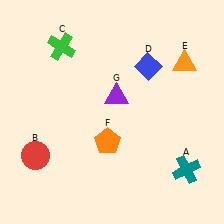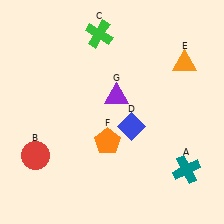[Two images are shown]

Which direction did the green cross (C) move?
The green cross (C) moved right.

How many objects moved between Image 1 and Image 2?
2 objects moved between the two images.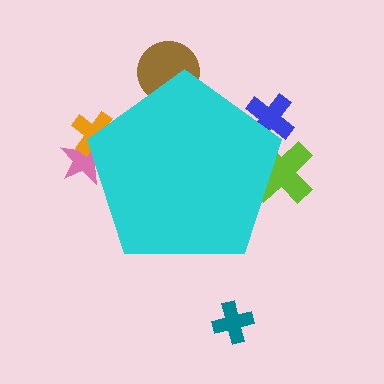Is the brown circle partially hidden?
Yes, the brown circle is partially hidden behind the cyan pentagon.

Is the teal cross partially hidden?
No, the teal cross is fully visible.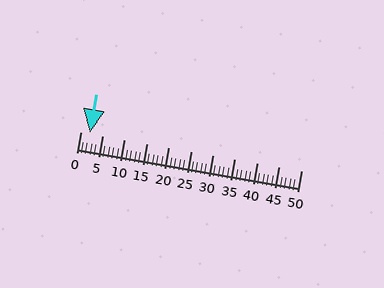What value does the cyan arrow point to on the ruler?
The cyan arrow points to approximately 2.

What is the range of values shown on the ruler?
The ruler shows values from 0 to 50.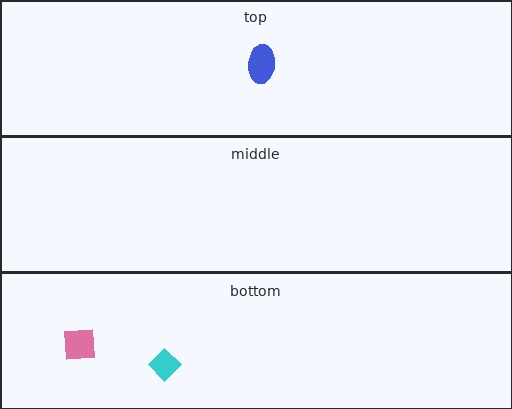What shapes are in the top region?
The blue ellipse.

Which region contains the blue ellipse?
The top region.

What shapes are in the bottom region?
The cyan diamond, the pink square.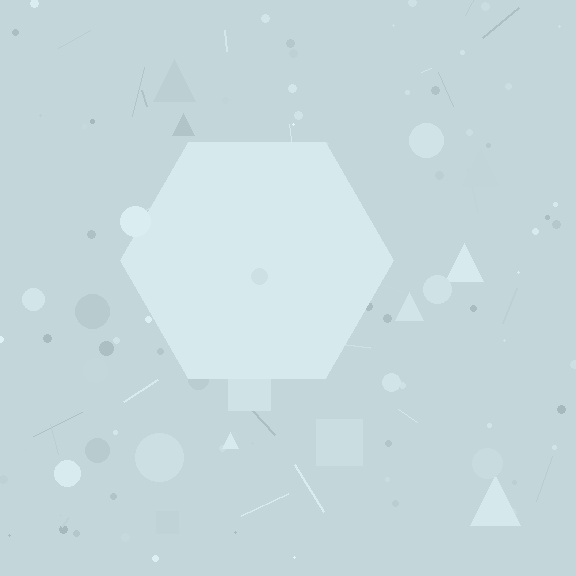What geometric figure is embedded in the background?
A hexagon is embedded in the background.